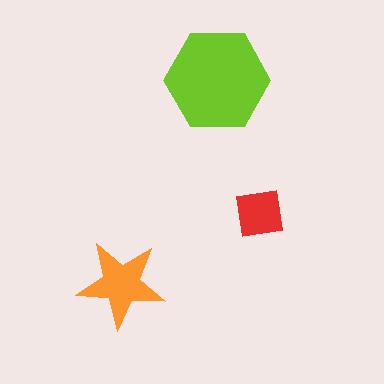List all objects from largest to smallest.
The lime hexagon, the orange star, the red square.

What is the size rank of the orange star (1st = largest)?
2nd.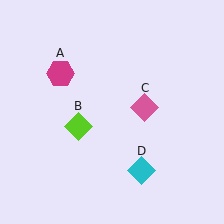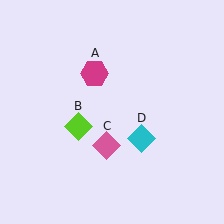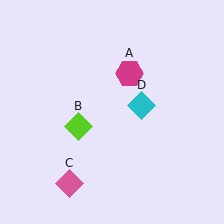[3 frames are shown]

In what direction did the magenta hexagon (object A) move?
The magenta hexagon (object A) moved right.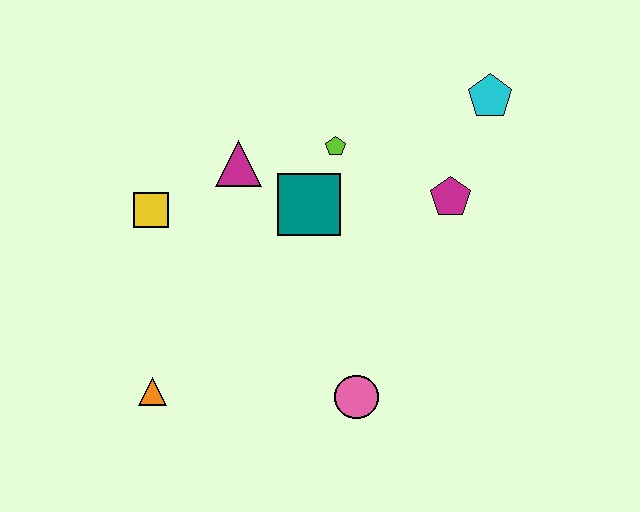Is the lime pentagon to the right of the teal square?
Yes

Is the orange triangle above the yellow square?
No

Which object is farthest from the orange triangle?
The cyan pentagon is farthest from the orange triangle.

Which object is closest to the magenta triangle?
The teal square is closest to the magenta triangle.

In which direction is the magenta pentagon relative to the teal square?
The magenta pentagon is to the right of the teal square.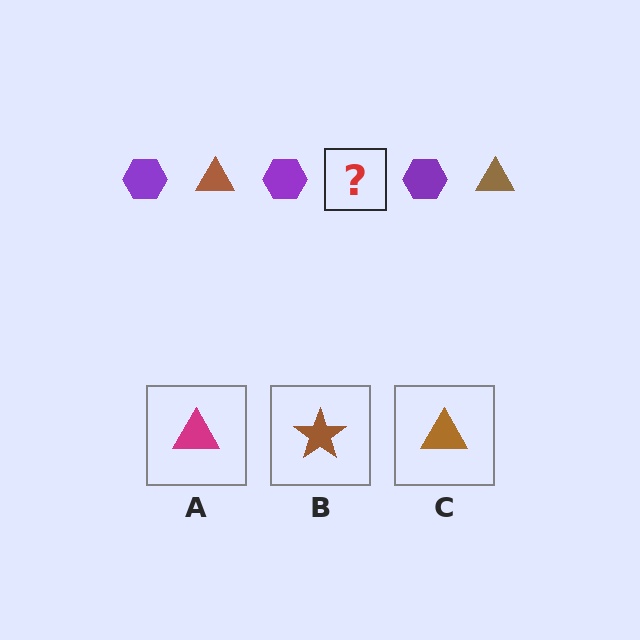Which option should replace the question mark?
Option C.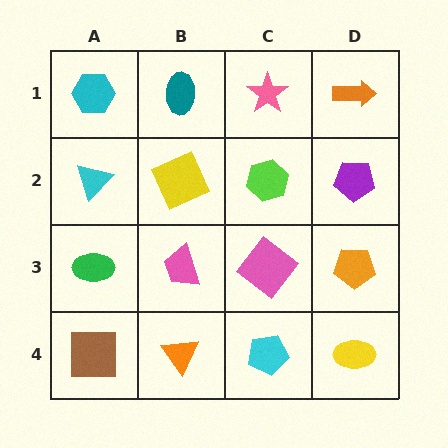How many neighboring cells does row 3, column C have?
4.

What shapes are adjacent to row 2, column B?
A teal ellipse (row 1, column B), a pink trapezoid (row 3, column B), a cyan triangle (row 2, column A), a lime hexagon (row 2, column C).